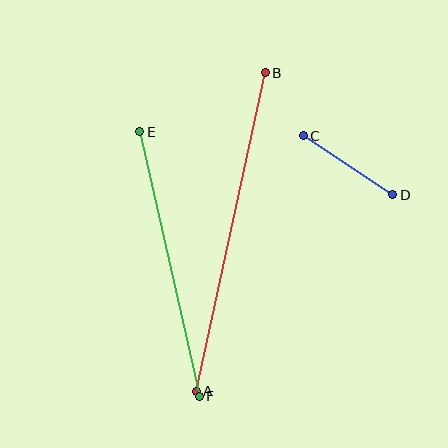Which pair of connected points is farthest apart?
Points A and B are farthest apart.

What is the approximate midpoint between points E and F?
The midpoint is at approximately (169, 264) pixels.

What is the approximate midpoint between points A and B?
The midpoint is at approximately (231, 232) pixels.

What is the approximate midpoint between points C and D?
The midpoint is at approximately (348, 165) pixels.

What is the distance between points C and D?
The distance is approximately 107 pixels.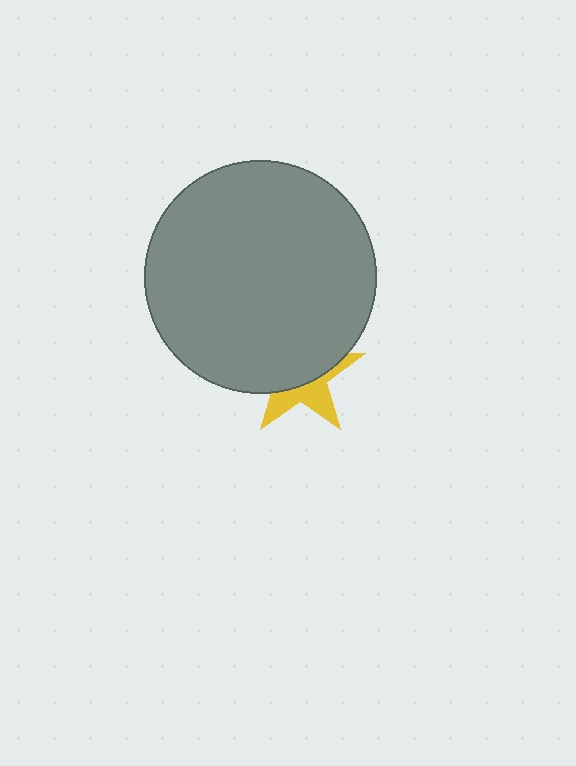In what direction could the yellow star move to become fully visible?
The yellow star could move down. That would shift it out from behind the gray circle entirely.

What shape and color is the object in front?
The object in front is a gray circle.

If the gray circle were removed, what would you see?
You would see the complete yellow star.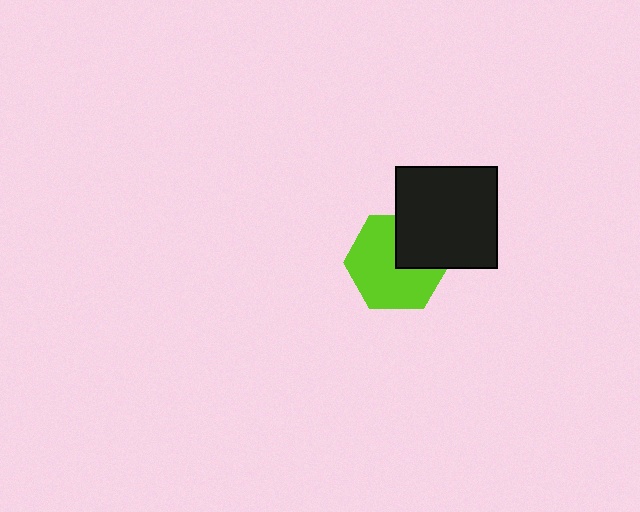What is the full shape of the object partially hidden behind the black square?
The partially hidden object is a lime hexagon.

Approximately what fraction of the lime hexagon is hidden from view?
Roughly 31% of the lime hexagon is hidden behind the black square.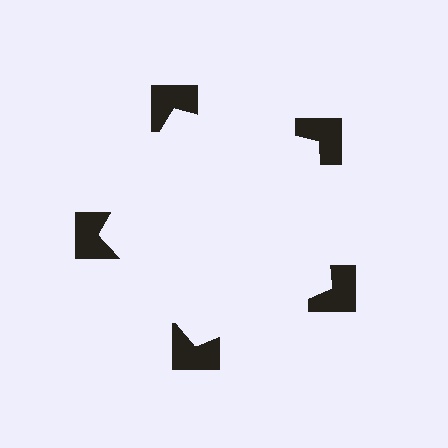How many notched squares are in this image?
There are 5 — one at each vertex of the illusory pentagon.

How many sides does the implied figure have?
5 sides.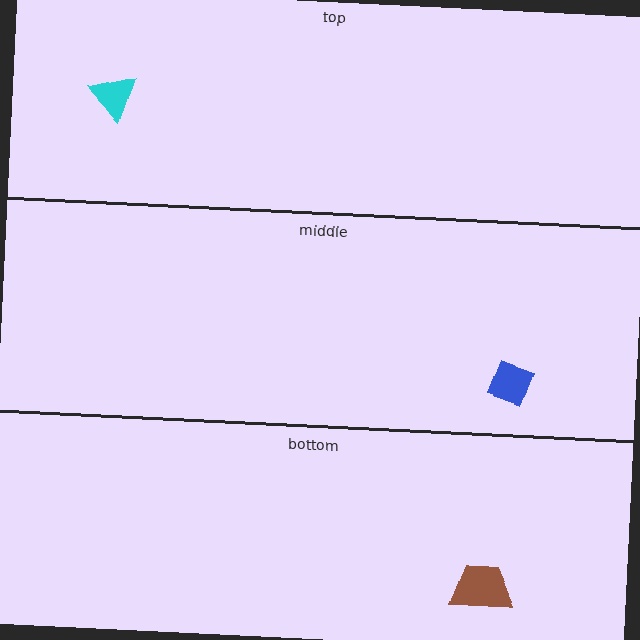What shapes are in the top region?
The cyan triangle.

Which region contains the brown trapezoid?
The bottom region.